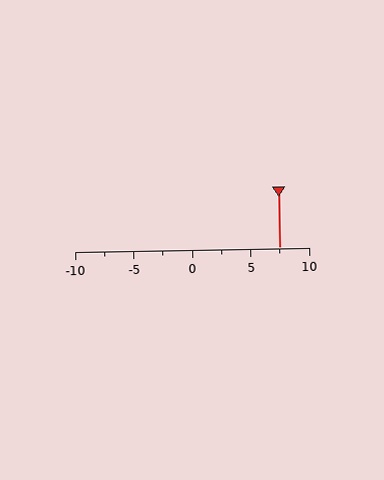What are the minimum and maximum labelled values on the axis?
The axis runs from -10 to 10.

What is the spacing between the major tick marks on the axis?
The major ticks are spaced 5 apart.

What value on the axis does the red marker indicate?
The marker indicates approximately 7.5.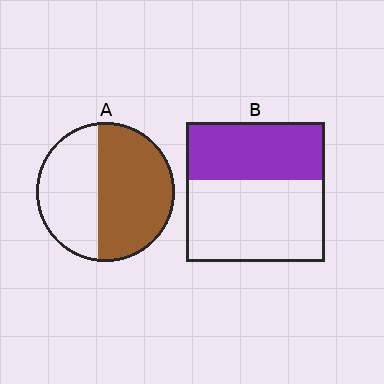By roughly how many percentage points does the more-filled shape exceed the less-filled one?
By roughly 15 percentage points (A over B).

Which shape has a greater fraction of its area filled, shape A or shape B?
Shape A.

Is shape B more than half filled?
No.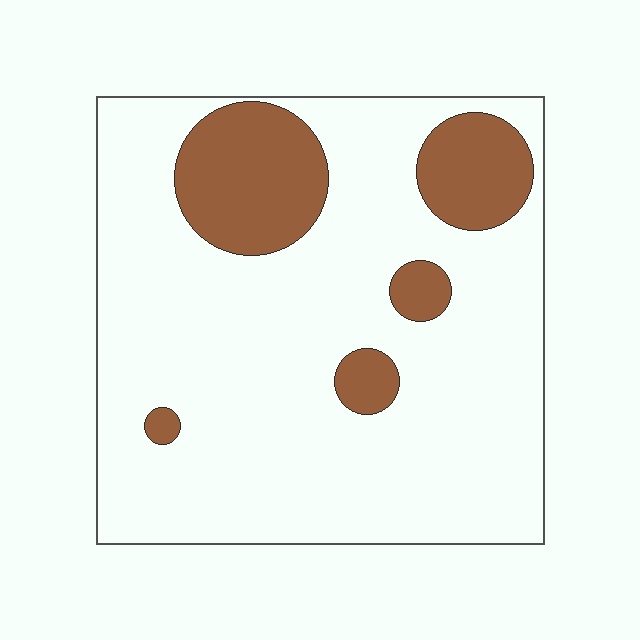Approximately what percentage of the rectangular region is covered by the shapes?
Approximately 20%.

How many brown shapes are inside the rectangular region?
5.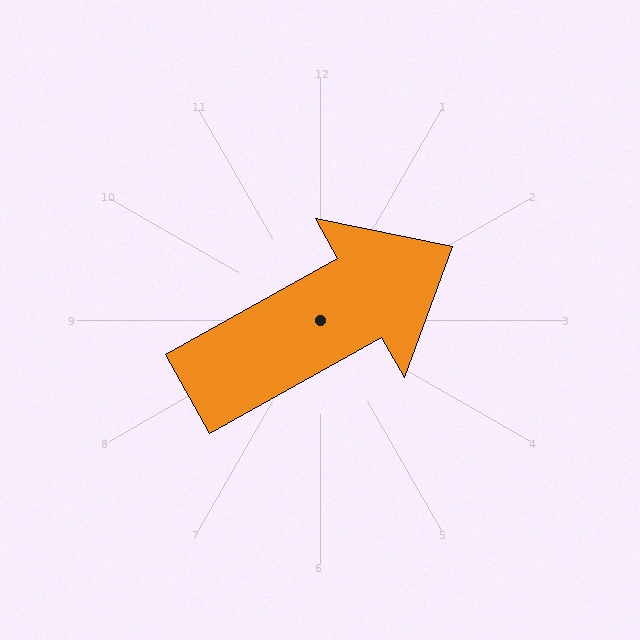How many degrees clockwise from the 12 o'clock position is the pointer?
Approximately 61 degrees.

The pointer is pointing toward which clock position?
Roughly 2 o'clock.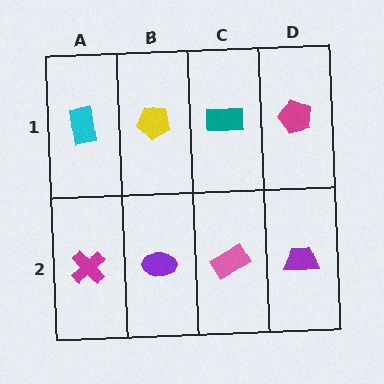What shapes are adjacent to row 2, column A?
A cyan rectangle (row 1, column A), a purple ellipse (row 2, column B).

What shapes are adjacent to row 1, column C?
A pink rectangle (row 2, column C), a yellow pentagon (row 1, column B), a magenta pentagon (row 1, column D).